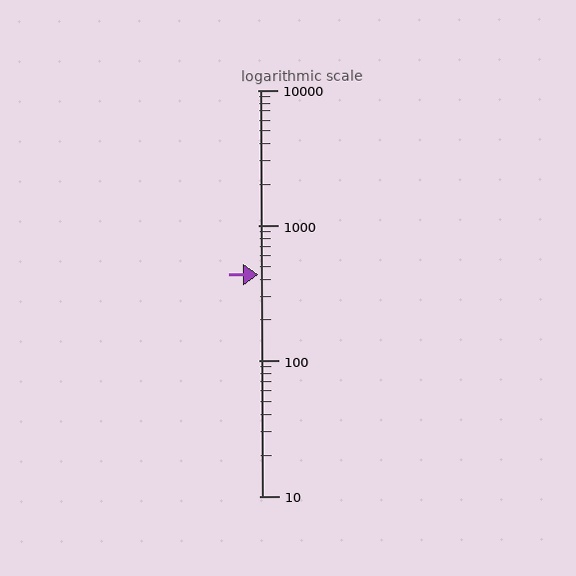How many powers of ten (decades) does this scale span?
The scale spans 3 decades, from 10 to 10000.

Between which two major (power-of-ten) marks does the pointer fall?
The pointer is between 100 and 1000.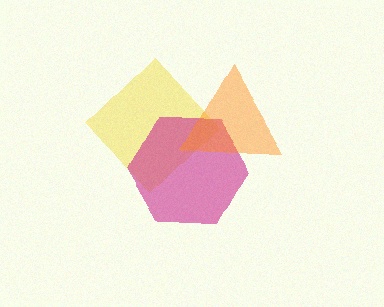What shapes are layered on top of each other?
The layered shapes are: a yellow diamond, a magenta hexagon, an orange triangle.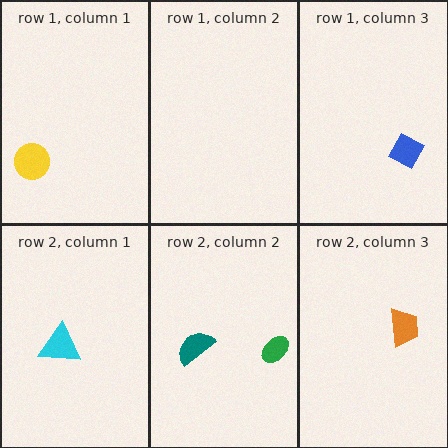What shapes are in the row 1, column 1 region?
The yellow circle.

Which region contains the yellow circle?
The row 1, column 1 region.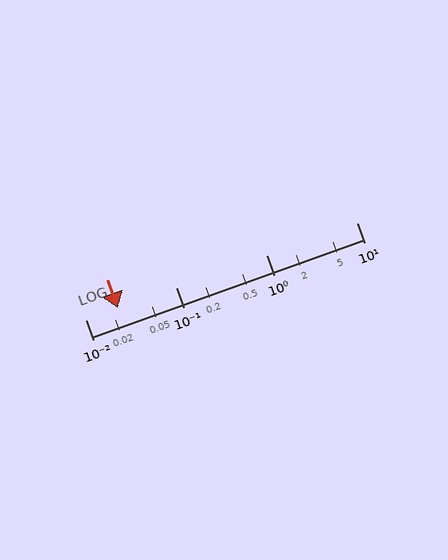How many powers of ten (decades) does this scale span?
The scale spans 3 decades, from 0.01 to 10.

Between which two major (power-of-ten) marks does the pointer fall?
The pointer is between 0.01 and 0.1.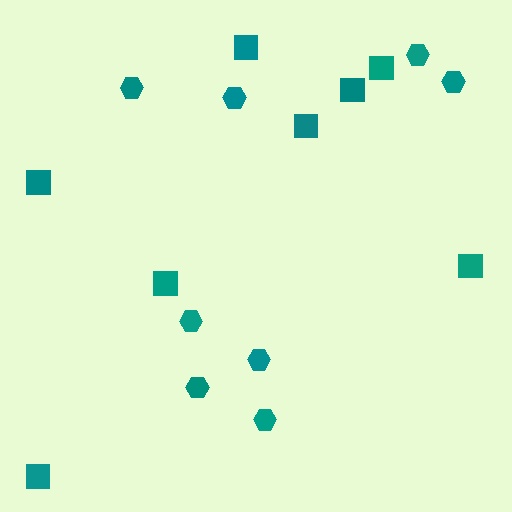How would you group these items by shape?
There are 2 groups: one group of hexagons (8) and one group of squares (8).